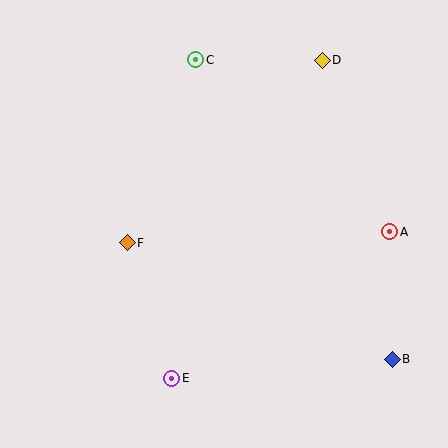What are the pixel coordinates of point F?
Point F is at (127, 243).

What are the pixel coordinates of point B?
Point B is at (392, 359).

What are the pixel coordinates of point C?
Point C is at (196, 60).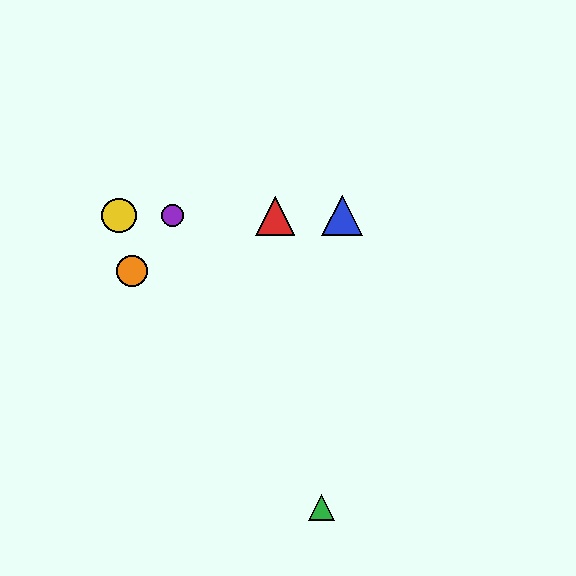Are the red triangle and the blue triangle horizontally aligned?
Yes, both are at y≈216.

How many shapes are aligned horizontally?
4 shapes (the red triangle, the blue triangle, the yellow circle, the purple circle) are aligned horizontally.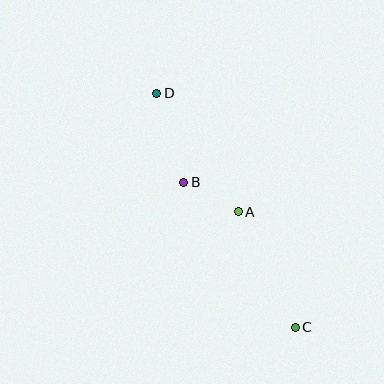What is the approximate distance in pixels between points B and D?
The distance between B and D is approximately 93 pixels.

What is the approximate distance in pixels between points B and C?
The distance between B and C is approximately 183 pixels.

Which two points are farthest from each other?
Points C and D are farthest from each other.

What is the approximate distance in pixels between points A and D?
The distance between A and D is approximately 144 pixels.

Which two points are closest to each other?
Points A and B are closest to each other.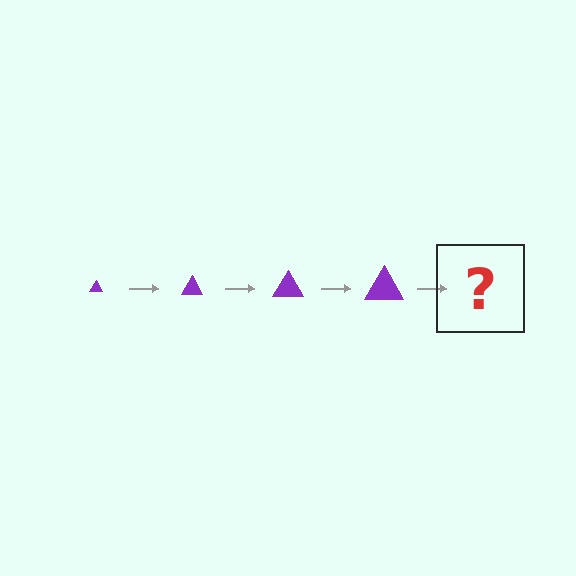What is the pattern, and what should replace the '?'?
The pattern is that the triangle gets progressively larger each step. The '?' should be a purple triangle, larger than the previous one.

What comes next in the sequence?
The next element should be a purple triangle, larger than the previous one.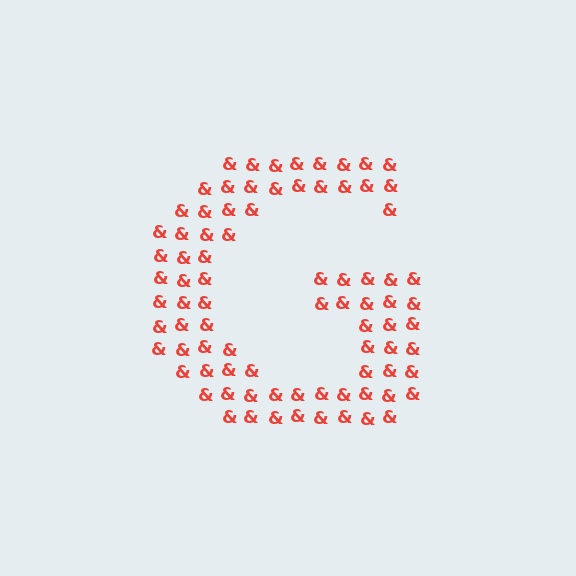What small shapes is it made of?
It is made of small ampersands.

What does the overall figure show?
The overall figure shows the letter G.